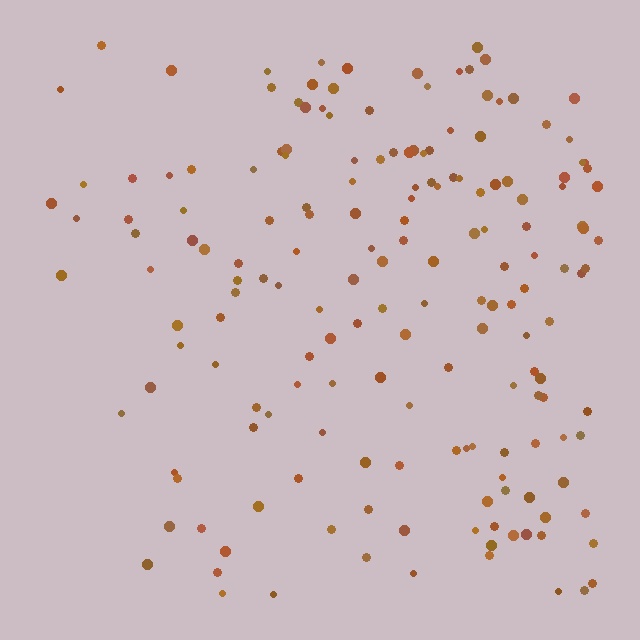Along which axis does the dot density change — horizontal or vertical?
Horizontal.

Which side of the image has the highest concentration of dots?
The right.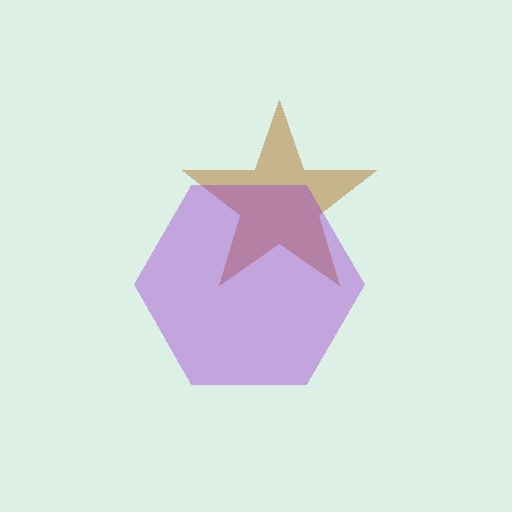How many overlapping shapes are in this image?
There are 2 overlapping shapes in the image.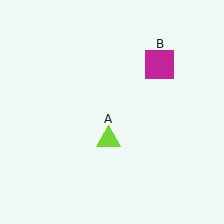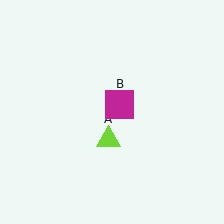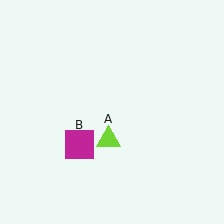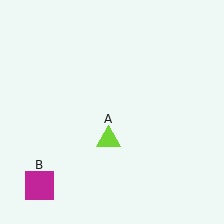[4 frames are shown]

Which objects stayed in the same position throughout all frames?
Lime triangle (object A) remained stationary.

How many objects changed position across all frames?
1 object changed position: magenta square (object B).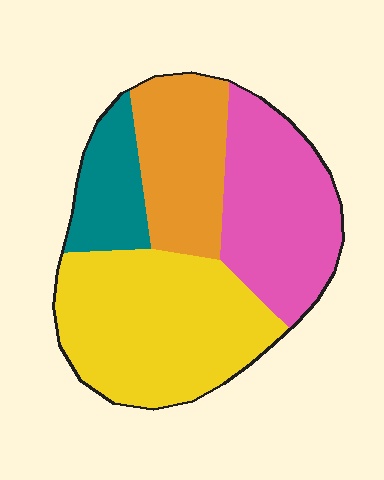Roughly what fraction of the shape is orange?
Orange takes up less than a quarter of the shape.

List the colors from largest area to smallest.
From largest to smallest: yellow, pink, orange, teal.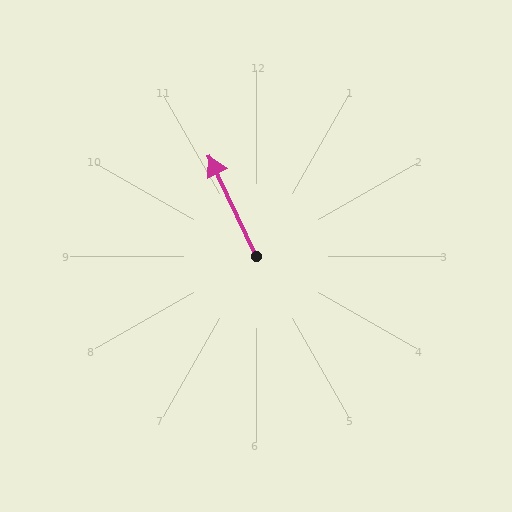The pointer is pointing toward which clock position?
Roughly 11 o'clock.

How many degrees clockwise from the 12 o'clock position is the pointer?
Approximately 335 degrees.